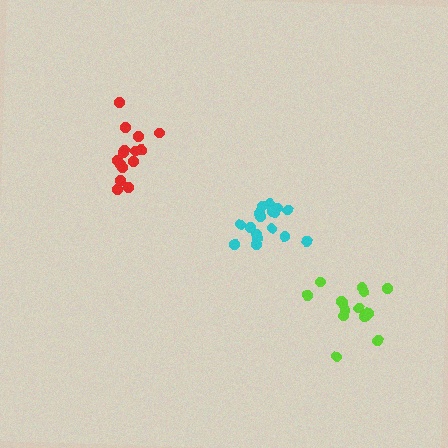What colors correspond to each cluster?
The clusters are colored: cyan, red, lime.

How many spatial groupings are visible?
There are 3 spatial groupings.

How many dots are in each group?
Group 1: 17 dots, Group 2: 15 dots, Group 3: 14 dots (46 total).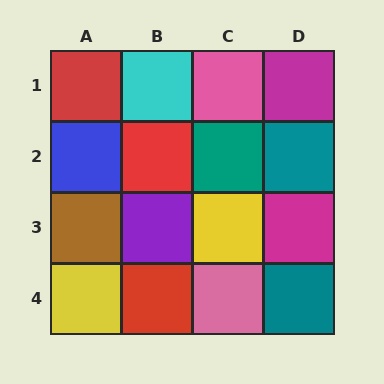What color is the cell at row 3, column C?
Yellow.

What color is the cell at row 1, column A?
Red.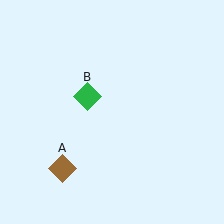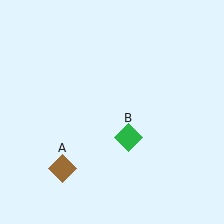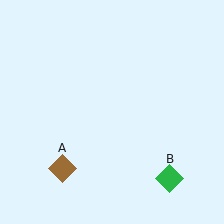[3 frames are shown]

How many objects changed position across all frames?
1 object changed position: green diamond (object B).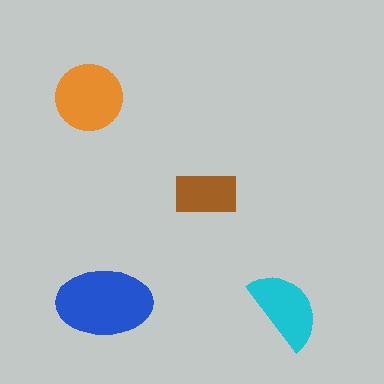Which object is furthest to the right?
The cyan semicircle is rightmost.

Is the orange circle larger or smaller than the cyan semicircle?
Larger.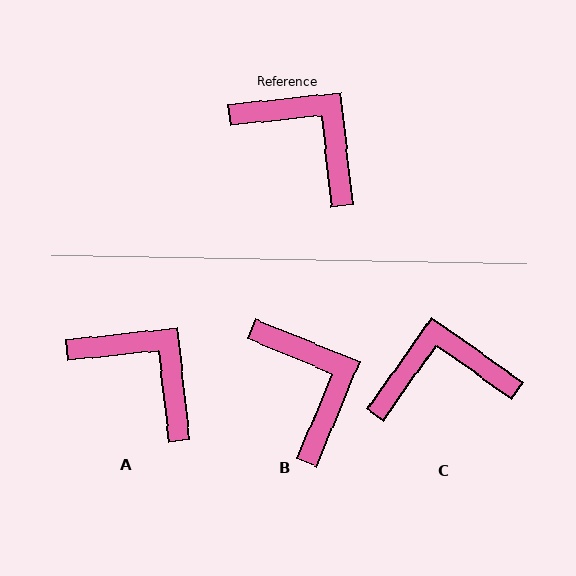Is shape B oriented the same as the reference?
No, it is off by about 29 degrees.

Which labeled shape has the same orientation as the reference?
A.